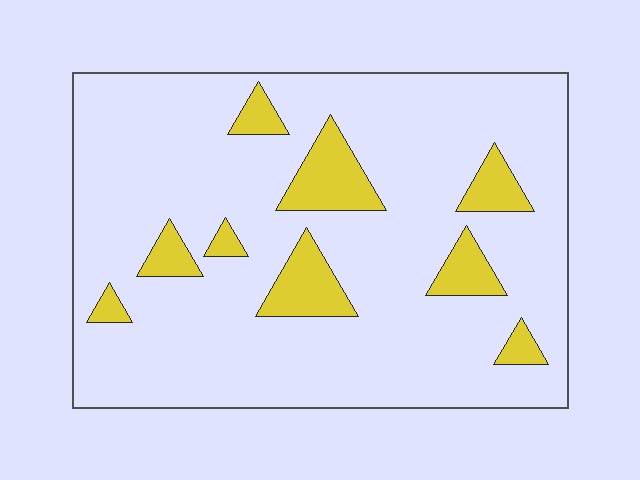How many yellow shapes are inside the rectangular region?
9.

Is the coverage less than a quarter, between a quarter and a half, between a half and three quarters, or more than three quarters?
Less than a quarter.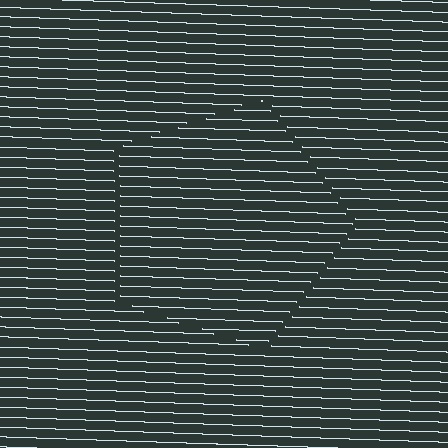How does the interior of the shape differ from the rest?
The interior of the shape contains the same grating, shifted by half a period — the contour is defined by the phase discontinuity where line-ends from the inner and outer gratings abut.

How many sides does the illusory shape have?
5 sides — the line-ends trace a pentagon.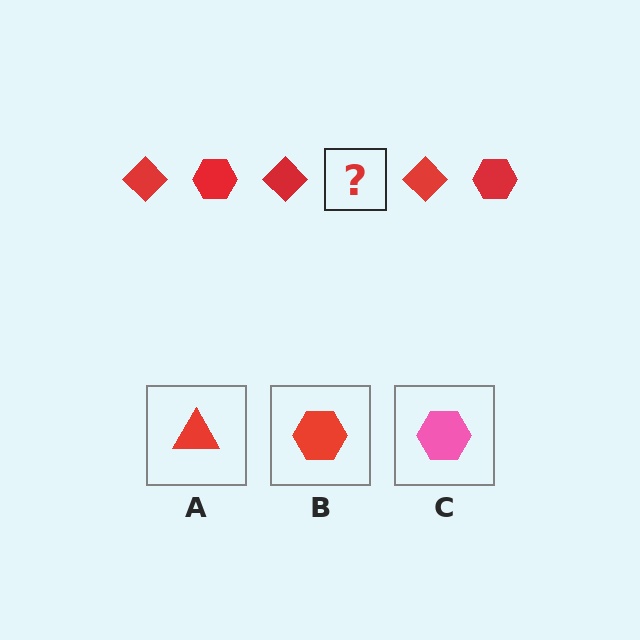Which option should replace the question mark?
Option B.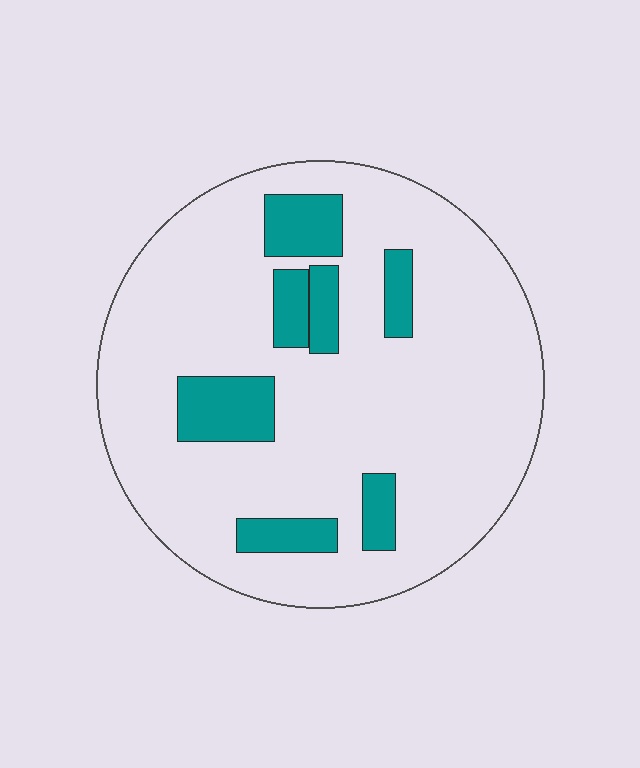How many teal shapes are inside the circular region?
7.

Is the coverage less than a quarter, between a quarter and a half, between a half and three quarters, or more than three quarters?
Less than a quarter.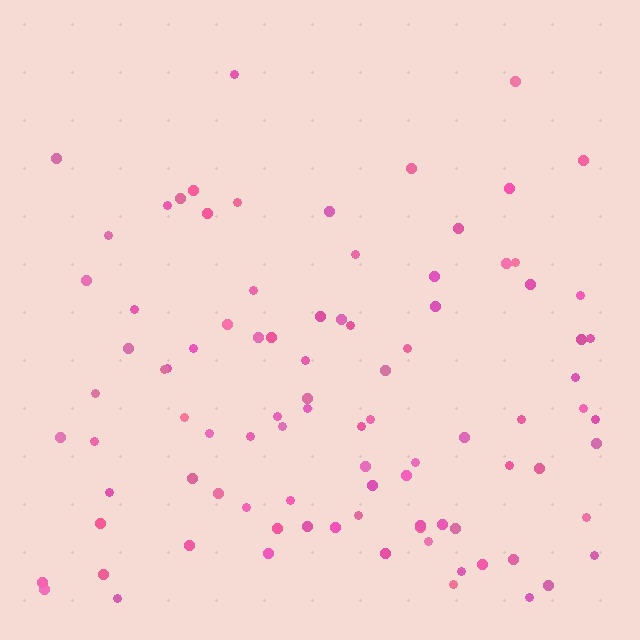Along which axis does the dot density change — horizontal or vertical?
Vertical.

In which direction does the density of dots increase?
From top to bottom, with the bottom side densest.